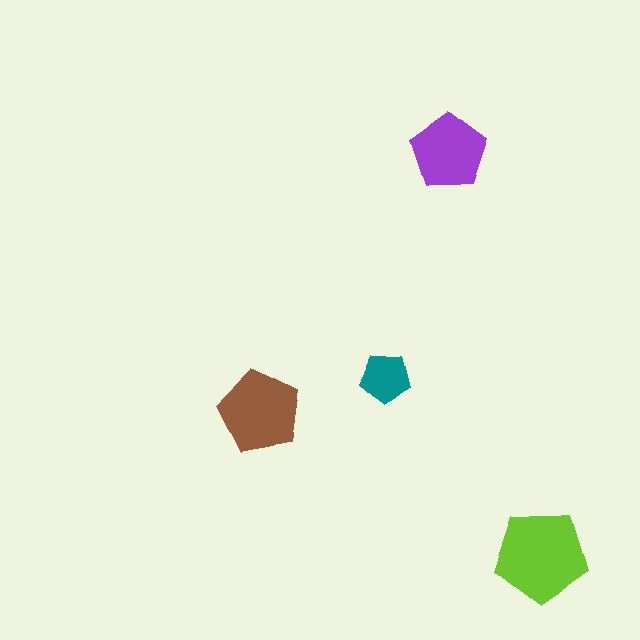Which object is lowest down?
The lime pentagon is bottommost.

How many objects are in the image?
There are 4 objects in the image.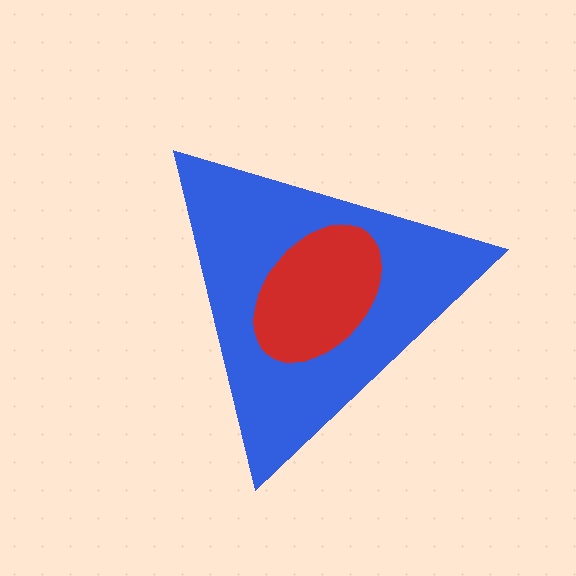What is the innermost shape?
The red ellipse.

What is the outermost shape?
The blue triangle.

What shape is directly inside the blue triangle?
The red ellipse.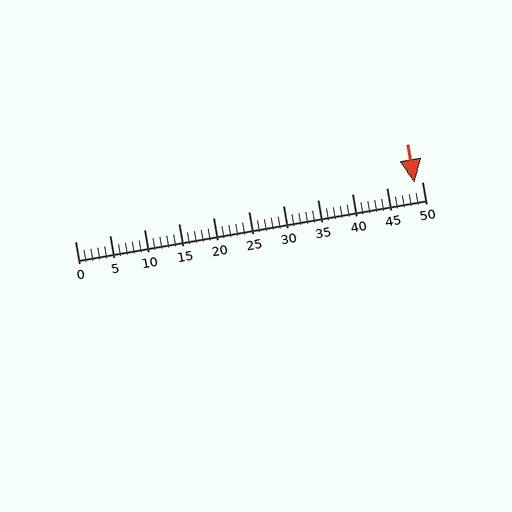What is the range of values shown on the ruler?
The ruler shows values from 0 to 50.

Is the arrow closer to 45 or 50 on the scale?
The arrow is closer to 50.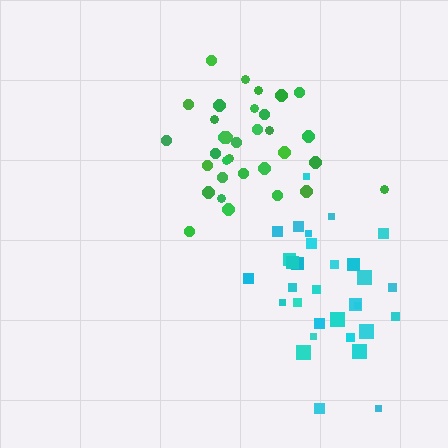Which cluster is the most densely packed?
Cyan.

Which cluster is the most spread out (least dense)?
Green.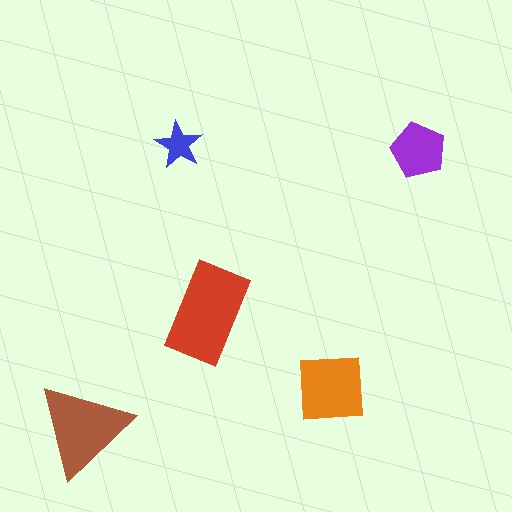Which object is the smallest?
The blue star.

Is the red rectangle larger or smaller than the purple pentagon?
Larger.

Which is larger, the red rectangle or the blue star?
The red rectangle.